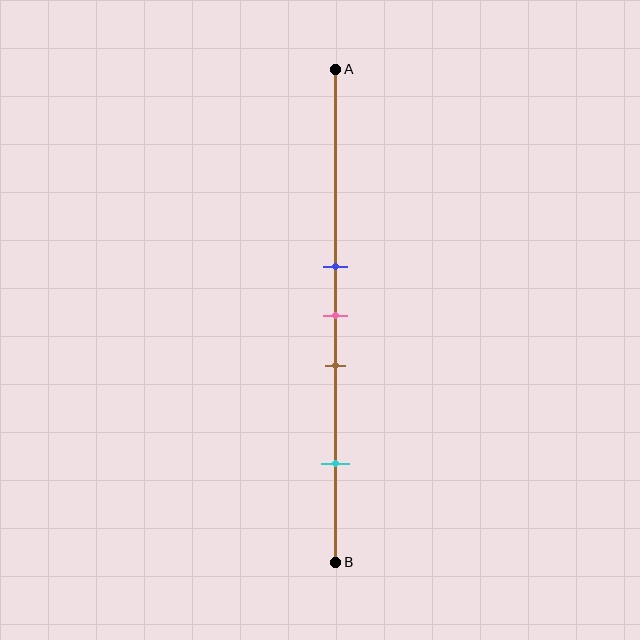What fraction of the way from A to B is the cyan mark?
The cyan mark is approximately 80% (0.8) of the way from A to B.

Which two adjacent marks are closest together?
The blue and pink marks are the closest adjacent pair.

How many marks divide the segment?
There are 4 marks dividing the segment.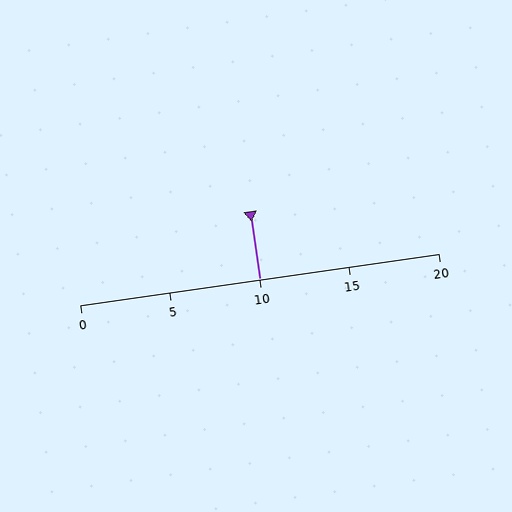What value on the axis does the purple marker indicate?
The marker indicates approximately 10.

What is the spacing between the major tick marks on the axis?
The major ticks are spaced 5 apart.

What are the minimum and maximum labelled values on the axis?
The axis runs from 0 to 20.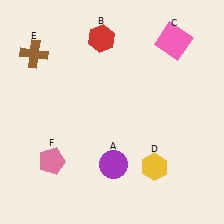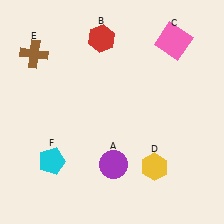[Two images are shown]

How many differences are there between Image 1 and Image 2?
There is 1 difference between the two images.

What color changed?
The pentagon (F) changed from pink in Image 1 to cyan in Image 2.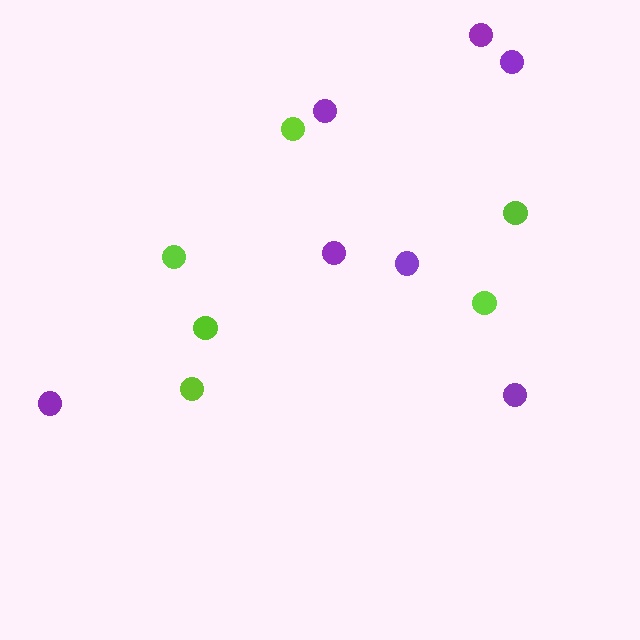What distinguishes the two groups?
There are 2 groups: one group of lime circles (6) and one group of purple circles (7).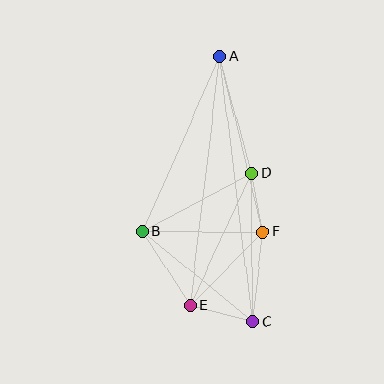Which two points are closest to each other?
Points D and F are closest to each other.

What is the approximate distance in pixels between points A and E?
The distance between A and E is approximately 251 pixels.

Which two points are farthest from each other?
Points A and C are farthest from each other.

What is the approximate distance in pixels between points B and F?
The distance between B and F is approximately 121 pixels.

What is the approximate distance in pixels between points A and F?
The distance between A and F is approximately 181 pixels.